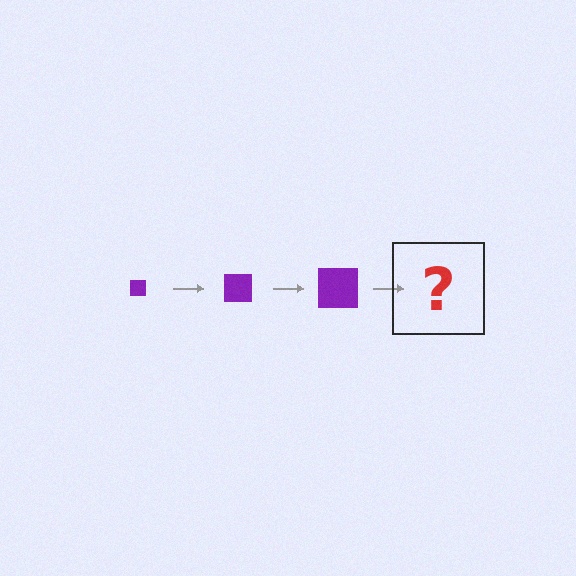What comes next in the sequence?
The next element should be a purple square, larger than the previous one.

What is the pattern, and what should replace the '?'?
The pattern is that the square gets progressively larger each step. The '?' should be a purple square, larger than the previous one.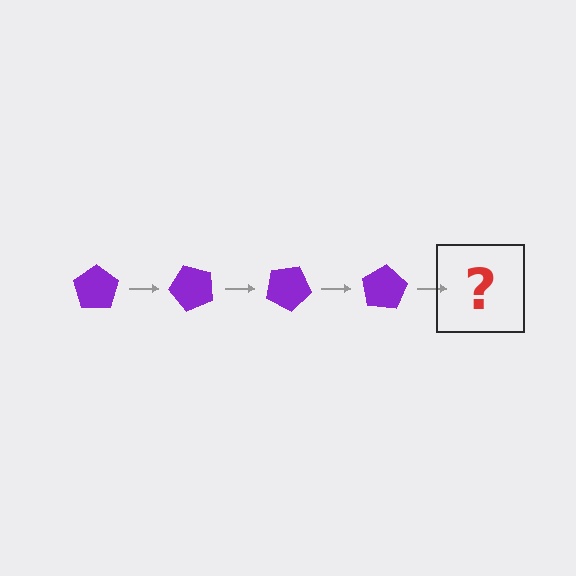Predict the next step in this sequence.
The next step is a purple pentagon rotated 200 degrees.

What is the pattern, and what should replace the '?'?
The pattern is that the pentagon rotates 50 degrees each step. The '?' should be a purple pentagon rotated 200 degrees.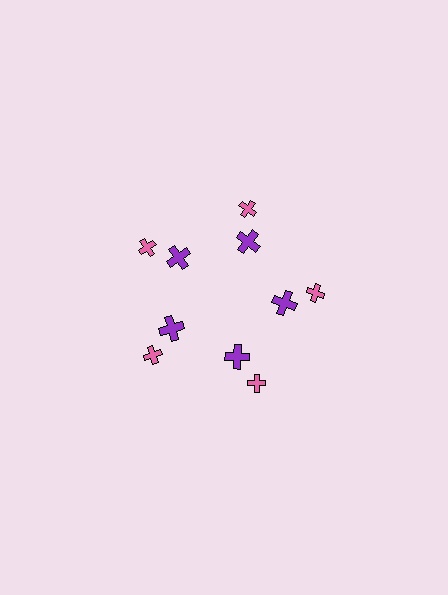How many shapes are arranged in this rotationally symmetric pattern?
There are 10 shapes, arranged in 5 groups of 2.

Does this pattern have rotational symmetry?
Yes, this pattern has 5-fold rotational symmetry. It looks the same after rotating 72 degrees around the center.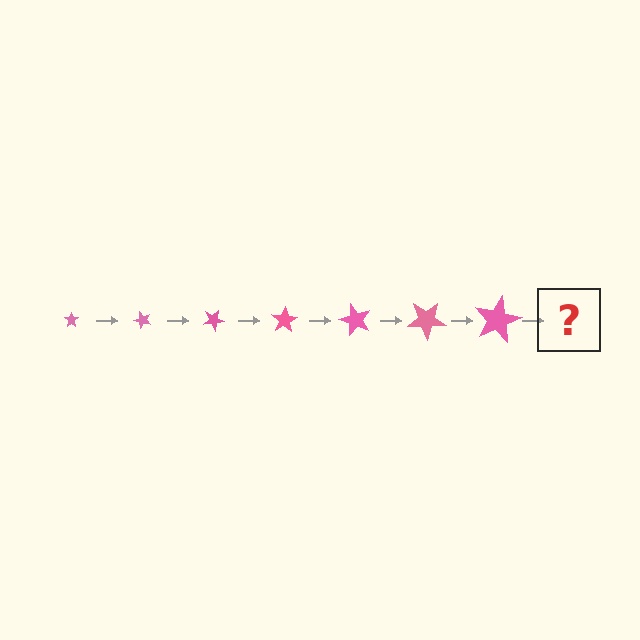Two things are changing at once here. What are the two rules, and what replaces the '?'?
The two rules are that the star grows larger each step and it rotates 50 degrees each step. The '?' should be a star, larger than the previous one and rotated 350 degrees from the start.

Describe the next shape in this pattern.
It should be a star, larger than the previous one and rotated 350 degrees from the start.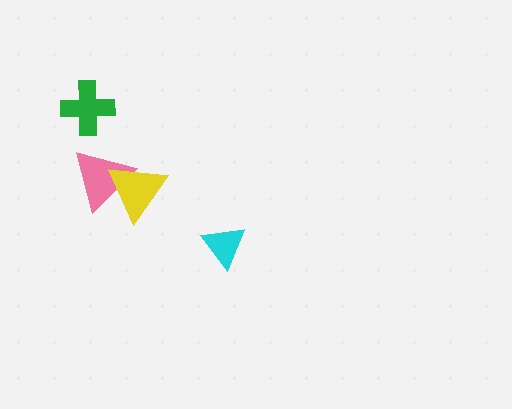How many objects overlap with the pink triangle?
1 object overlaps with the pink triangle.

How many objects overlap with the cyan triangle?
0 objects overlap with the cyan triangle.